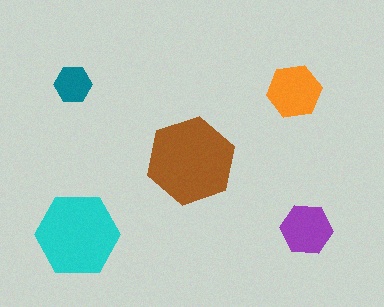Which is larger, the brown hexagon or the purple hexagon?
The brown one.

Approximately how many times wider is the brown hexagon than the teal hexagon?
About 2.5 times wider.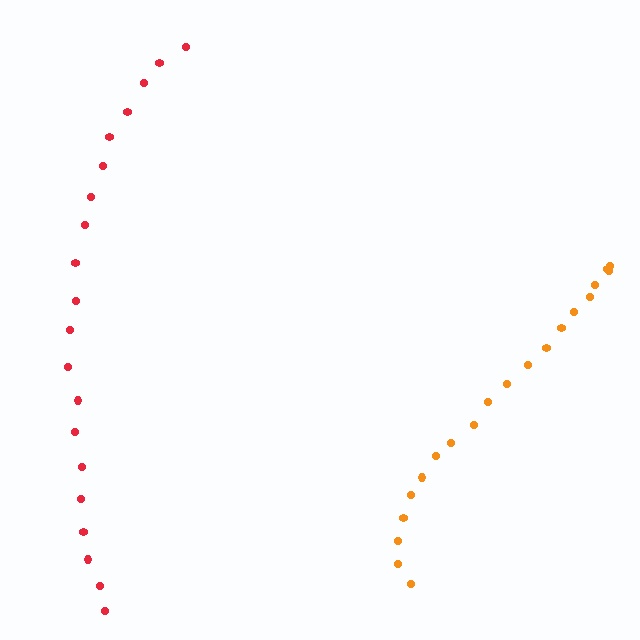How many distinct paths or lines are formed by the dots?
There are 2 distinct paths.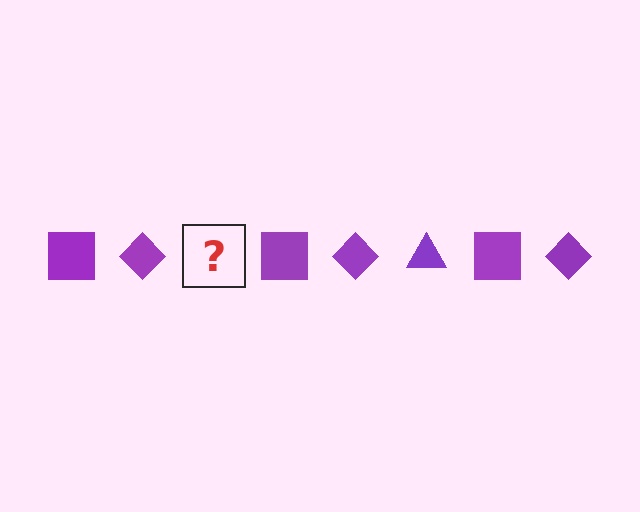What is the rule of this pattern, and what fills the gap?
The rule is that the pattern cycles through square, diamond, triangle shapes in purple. The gap should be filled with a purple triangle.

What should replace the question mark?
The question mark should be replaced with a purple triangle.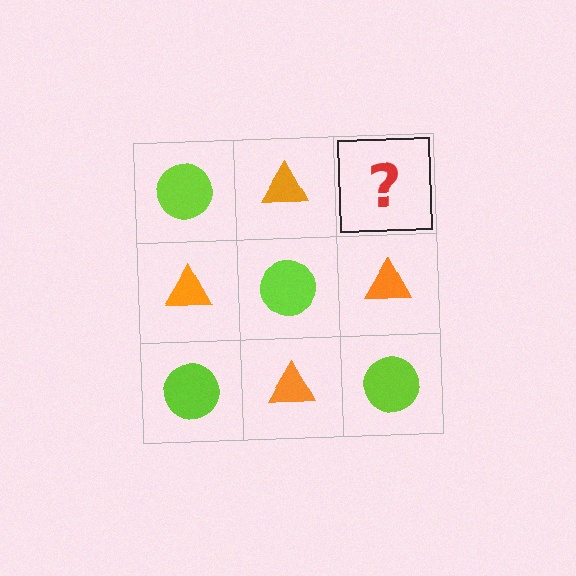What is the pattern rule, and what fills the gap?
The rule is that it alternates lime circle and orange triangle in a checkerboard pattern. The gap should be filled with a lime circle.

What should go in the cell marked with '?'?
The missing cell should contain a lime circle.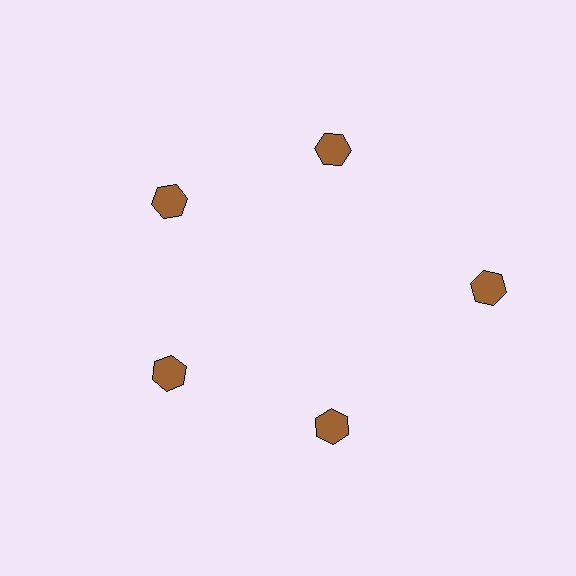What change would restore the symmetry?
The symmetry would be restored by moving it inward, back onto the ring so that all 5 hexagons sit at equal angles and equal distance from the center.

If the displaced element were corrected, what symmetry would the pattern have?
It would have 5-fold rotational symmetry — the pattern would map onto itself every 72 degrees.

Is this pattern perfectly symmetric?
No. The 5 brown hexagons are arranged in a ring, but one element near the 3 o'clock position is pushed outward from the center, breaking the 5-fold rotational symmetry.